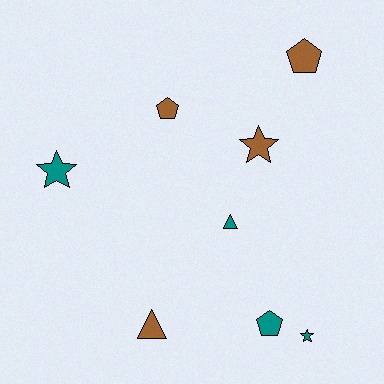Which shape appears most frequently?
Star, with 3 objects.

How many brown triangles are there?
There is 1 brown triangle.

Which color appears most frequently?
Teal, with 4 objects.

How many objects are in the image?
There are 8 objects.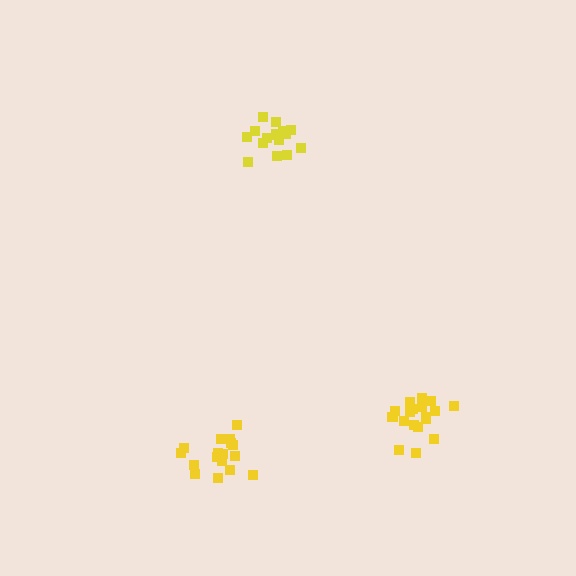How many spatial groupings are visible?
There are 3 spatial groupings.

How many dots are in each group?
Group 1: 16 dots, Group 2: 18 dots, Group 3: 18 dots (52 total).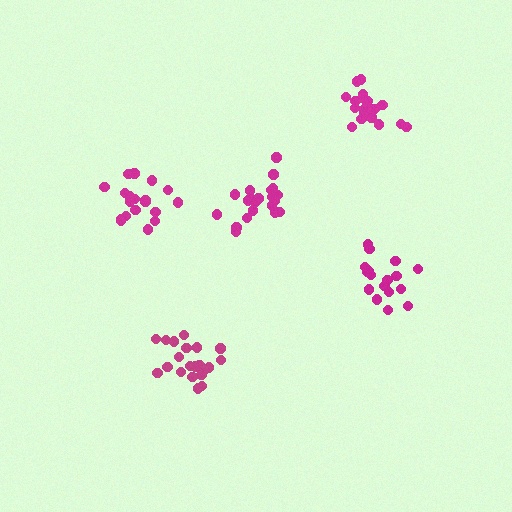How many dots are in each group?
Group 1: 18 dots, Group 2: 19 dots, Group 3: 21 dots, Group 4: 21 dots, Group 5: 19 dots (98 total).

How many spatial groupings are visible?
There are 5 spatial groupings.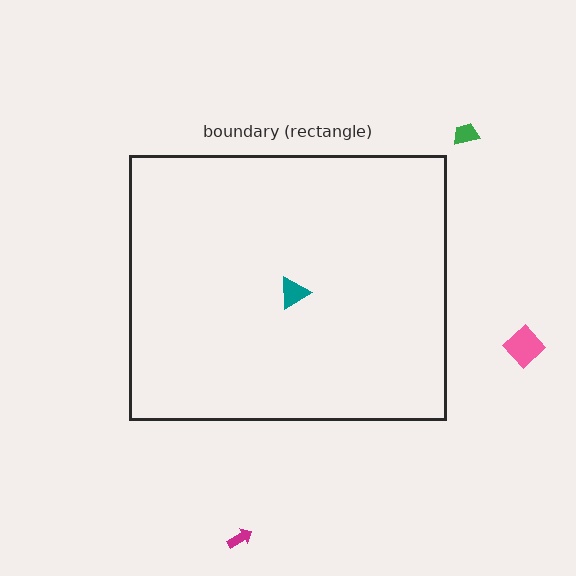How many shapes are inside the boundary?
1 inside, 3 outside.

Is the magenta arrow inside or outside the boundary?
Outside.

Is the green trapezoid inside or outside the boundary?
Outside.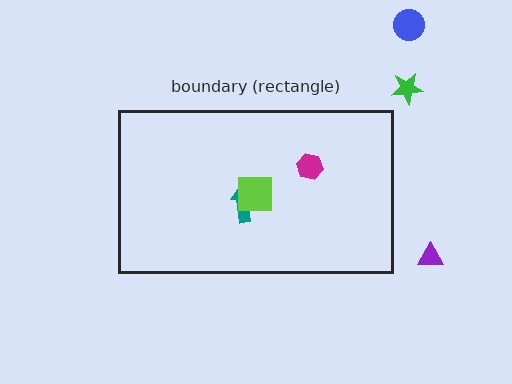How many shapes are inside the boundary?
3 inside, 3 outside.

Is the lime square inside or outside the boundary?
Inside.